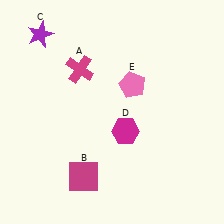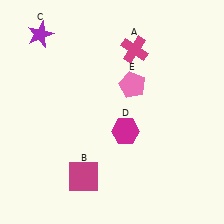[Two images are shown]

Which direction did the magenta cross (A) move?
The magenta cross (A) moved right.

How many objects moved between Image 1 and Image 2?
1 object moved between the two images.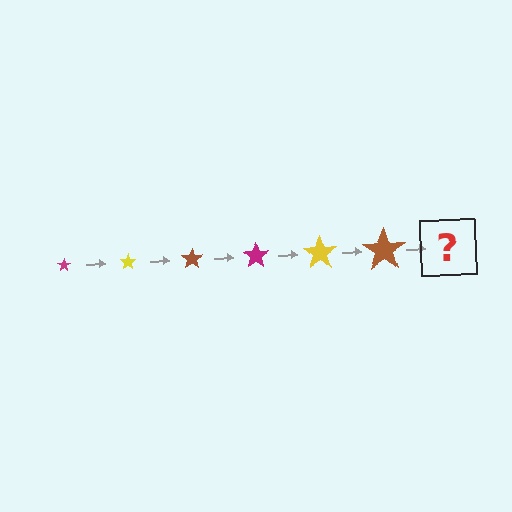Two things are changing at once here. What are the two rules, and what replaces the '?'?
The two rules are that the star grows larger each step and the color cycles through magenta, yellow, and brown. The '?' should be a magenta star, larger than the previous one.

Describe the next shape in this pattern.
It should be a magenta star, larger than the previous one.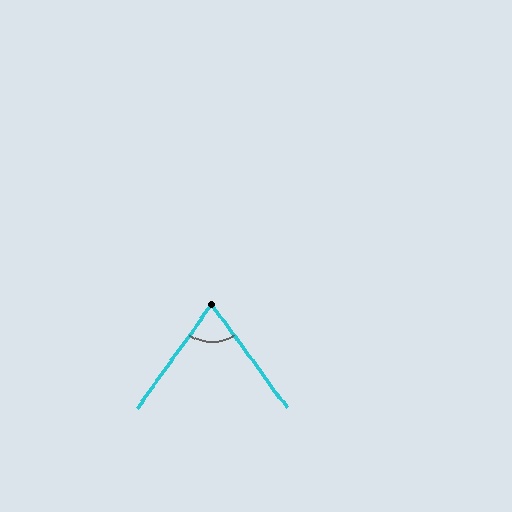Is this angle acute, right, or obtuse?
It is acute.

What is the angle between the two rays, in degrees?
Approximately 72 degrees.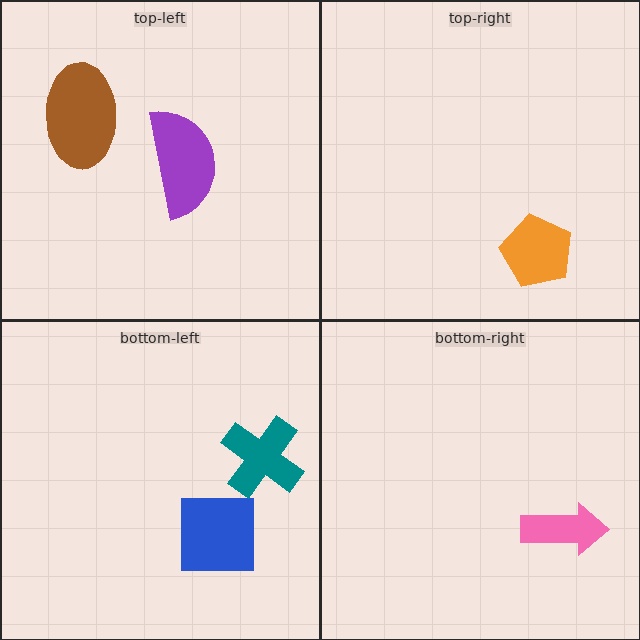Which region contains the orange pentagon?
The top-right region.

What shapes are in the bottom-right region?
The pink arrow.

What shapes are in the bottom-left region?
The blue square, the teal cross.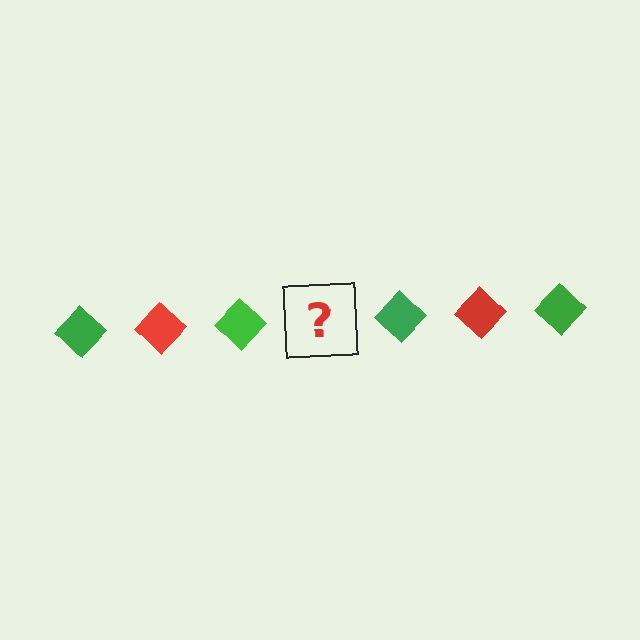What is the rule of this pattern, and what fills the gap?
The rule is that the pattern cycles through green, red diamonds. The gap should be filled with a red diamond.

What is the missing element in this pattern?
The missing element is a red diamond.